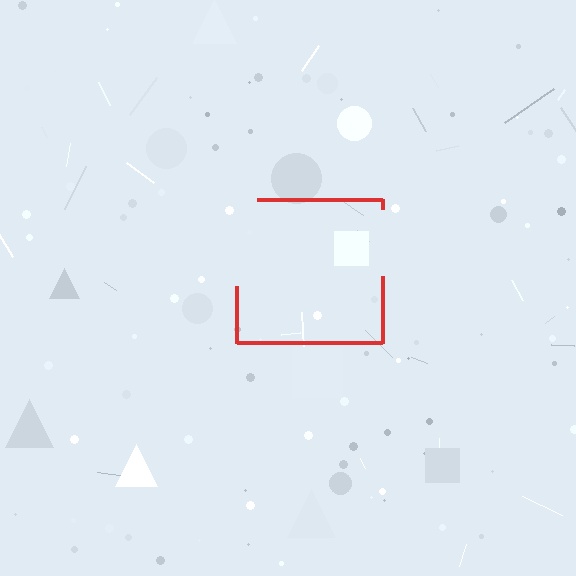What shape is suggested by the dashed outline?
The dashed outline suggests a square.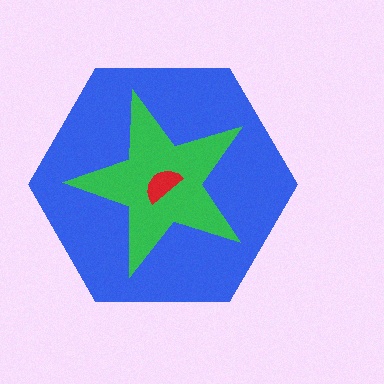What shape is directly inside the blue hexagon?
The green star.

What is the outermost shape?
The blue hexagon.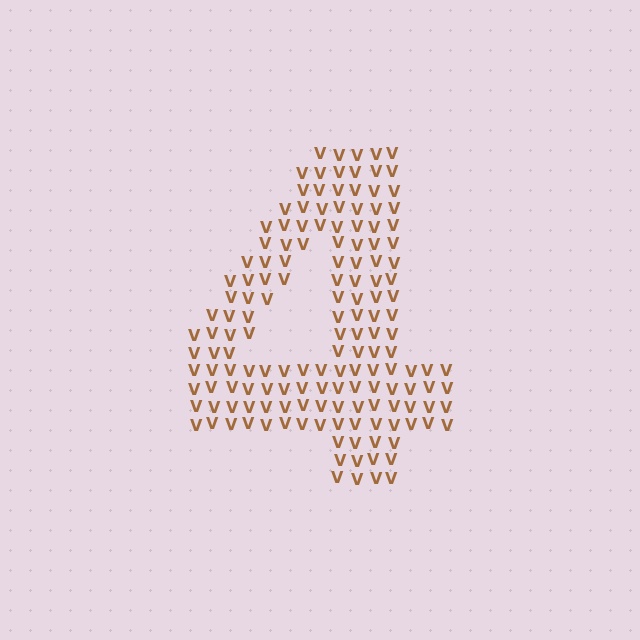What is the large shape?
The large shape is the digit 4.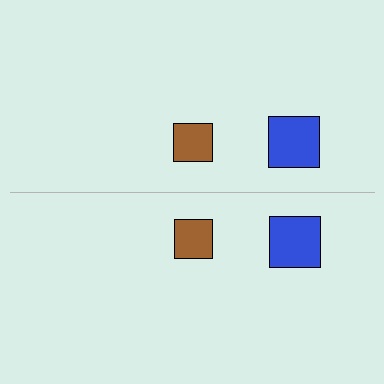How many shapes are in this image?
There are 4 shapes in this image.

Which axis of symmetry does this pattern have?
The pattern has a horizontal axis of symmetry running through the center of the image.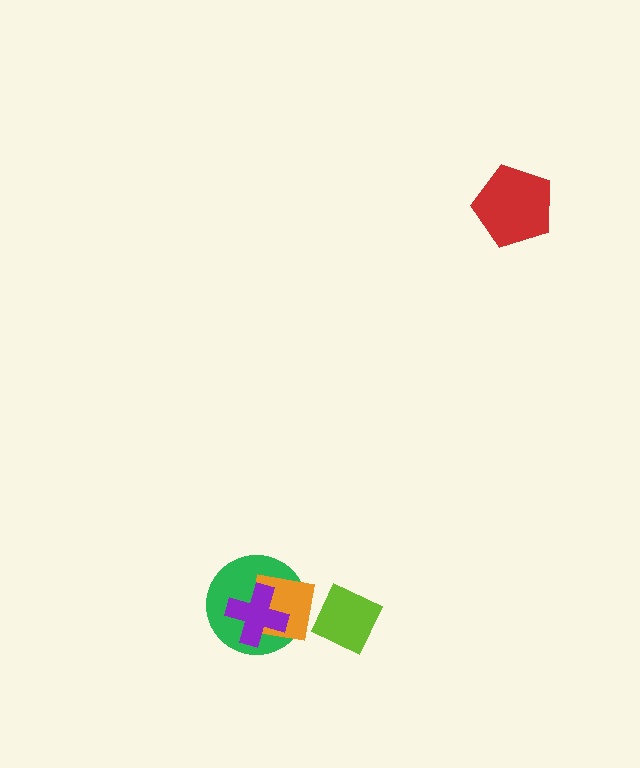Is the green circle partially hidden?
Yes, it is partially covered by another shape.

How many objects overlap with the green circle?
2 objects overlap with the green circle.